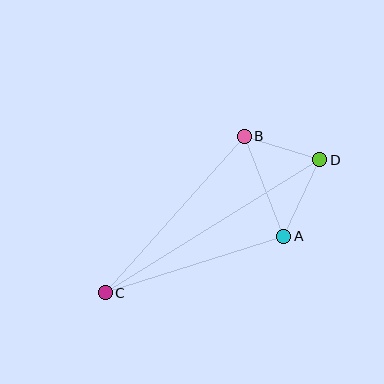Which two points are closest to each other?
Points B and D are closest to each other.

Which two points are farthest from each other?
Points C and D are farthest from each other.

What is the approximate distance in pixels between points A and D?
The distance between A and D is approximately 85 pixels.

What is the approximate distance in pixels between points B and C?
The distance between B and C is approximately 209 pixels.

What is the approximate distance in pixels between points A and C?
The distance between A and C is approximately 187 pixels.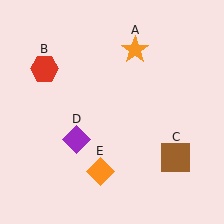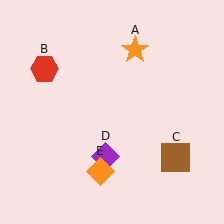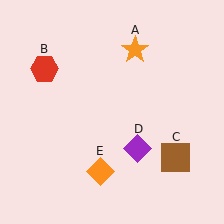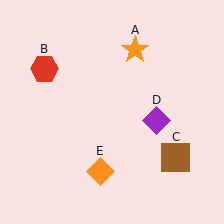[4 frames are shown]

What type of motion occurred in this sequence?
The purple diamond (object D) rotated counterclockwise around the center of the scene.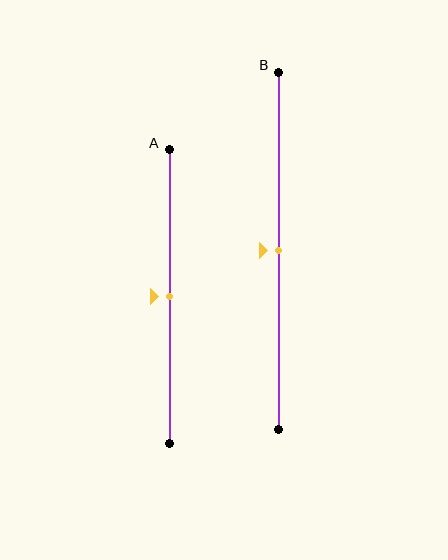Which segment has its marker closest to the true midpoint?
Segment A has its marker closest to the true midpoint.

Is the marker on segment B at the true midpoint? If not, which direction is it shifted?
Yes, the marker on segment B is at the true midpoint.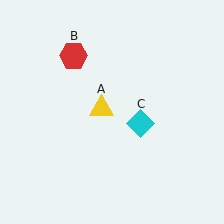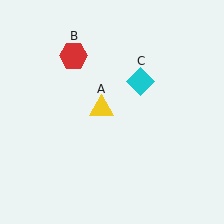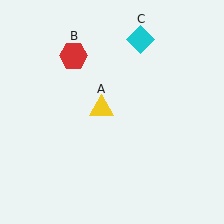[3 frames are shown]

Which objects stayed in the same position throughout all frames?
Yellow triangle (object A) and red hexagon (object B) remained stationary.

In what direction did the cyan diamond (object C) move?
The cyan diamond (object C) moved up.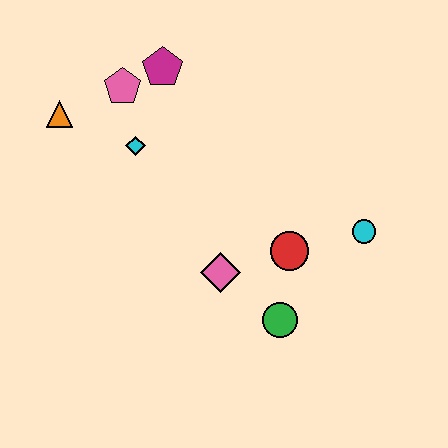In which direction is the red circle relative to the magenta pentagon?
The red circle is below the magenta pentagon.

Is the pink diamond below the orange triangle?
Yes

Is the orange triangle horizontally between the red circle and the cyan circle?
No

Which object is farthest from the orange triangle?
The cyan circle is farthest from the orange triangle.